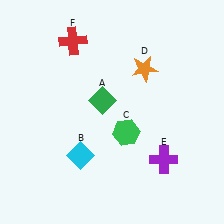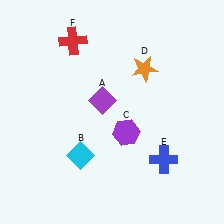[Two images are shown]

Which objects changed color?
A changed from green to purple. C changed from green to purple. E changed from purple to blue.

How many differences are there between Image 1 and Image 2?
There are 3 differences between the two images.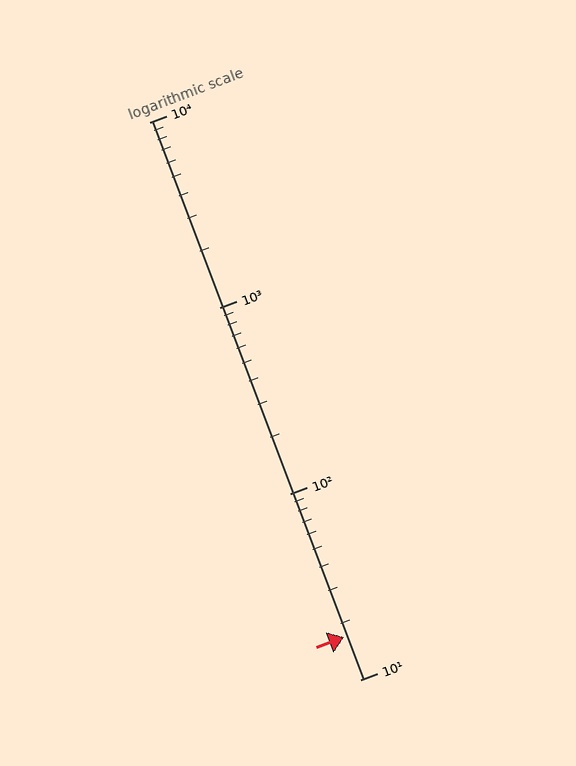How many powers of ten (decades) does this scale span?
The scale spans 3 decades, from 10 to 10000.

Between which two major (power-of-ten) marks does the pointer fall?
The pointer is between 10 and 100.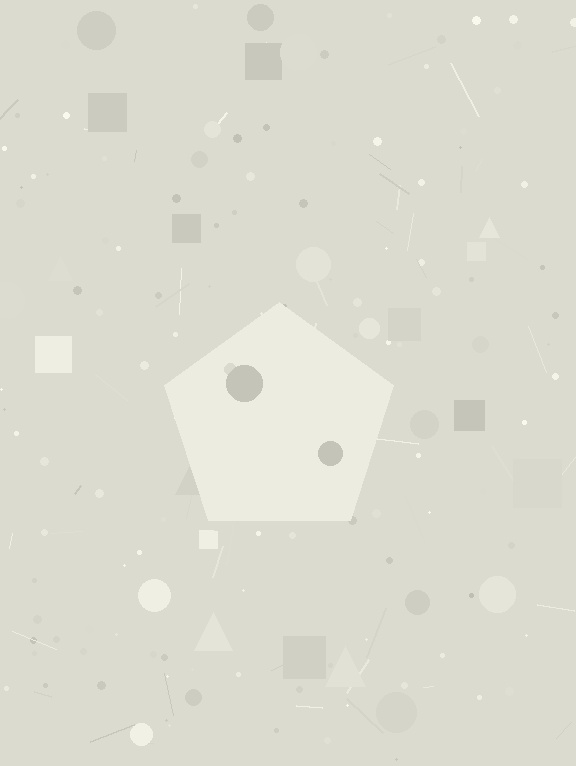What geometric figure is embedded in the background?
A pentagon is embedded in the background.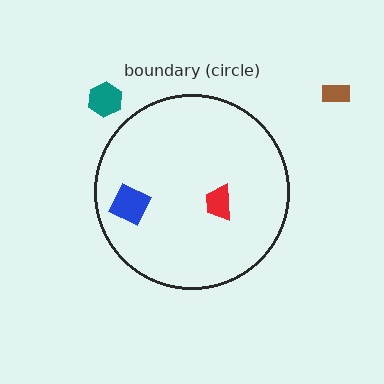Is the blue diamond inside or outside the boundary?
Inside.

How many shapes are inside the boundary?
2 inside, 2 outside.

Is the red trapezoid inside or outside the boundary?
Inside.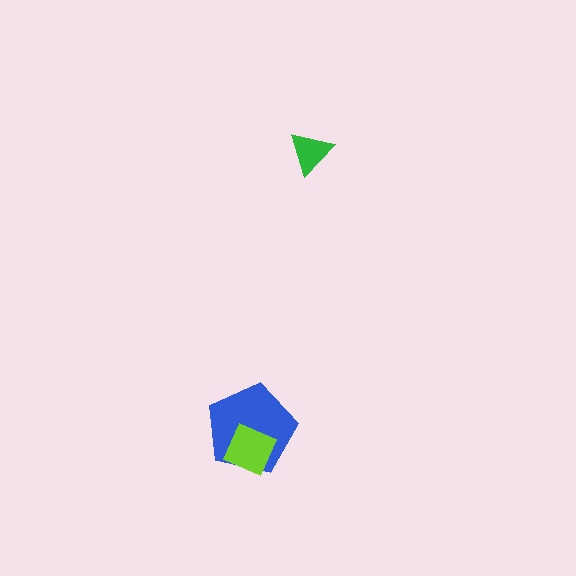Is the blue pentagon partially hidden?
Yes, it is partially covered by another shape.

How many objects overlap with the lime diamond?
1 object overlaps with the lime diamond.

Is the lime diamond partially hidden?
No, no other shape covers it.